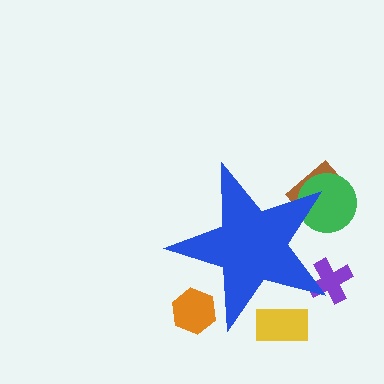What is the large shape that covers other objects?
A blue star.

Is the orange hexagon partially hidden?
Yes, the orange hexagon is partially hidden behind the blue star.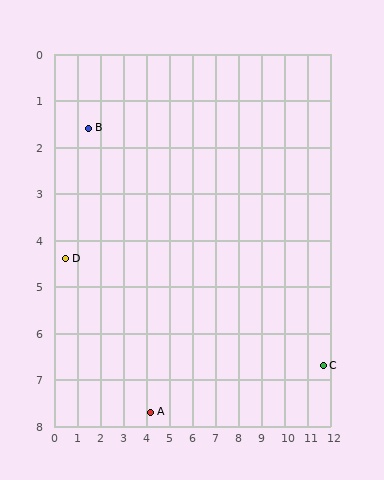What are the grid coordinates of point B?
Point B is at approximately (1.5, 1.6).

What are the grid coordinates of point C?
Point C is at approximately (11.7, 6.7).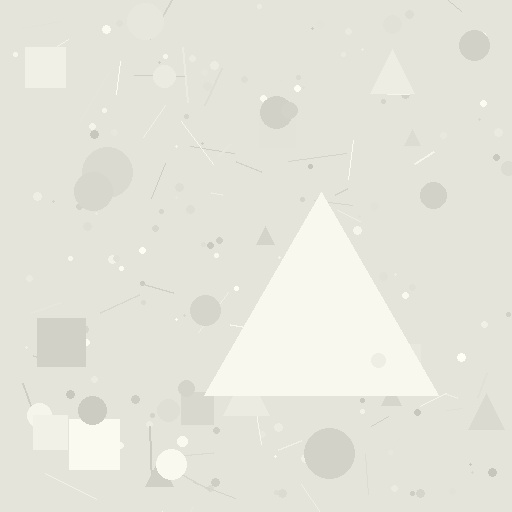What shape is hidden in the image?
A triangle is hidden in the image.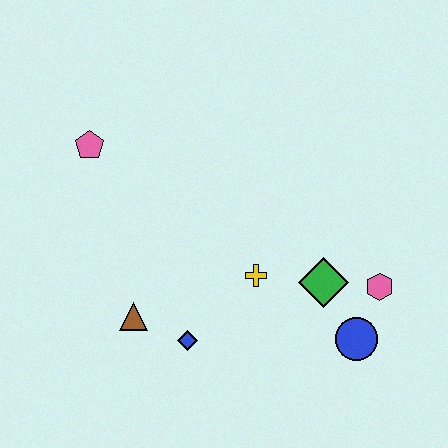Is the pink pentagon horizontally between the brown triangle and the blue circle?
No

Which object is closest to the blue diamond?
The brown triangle is closest to the blue diamond.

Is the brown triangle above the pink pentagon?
No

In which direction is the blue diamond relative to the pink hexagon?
The blue diamond is to the left of the pink hexagon.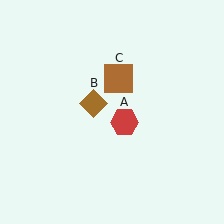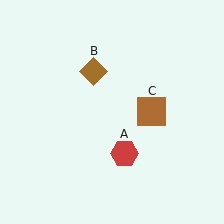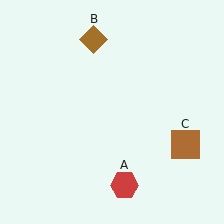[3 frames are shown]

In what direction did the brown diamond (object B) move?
The brown diamond (object B) moved up.